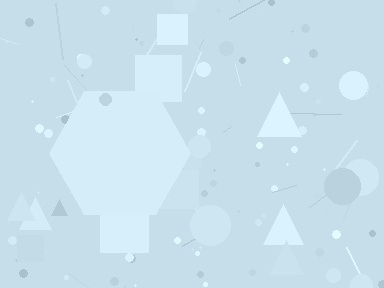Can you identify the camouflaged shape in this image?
The camouflaged shape is a hexagon.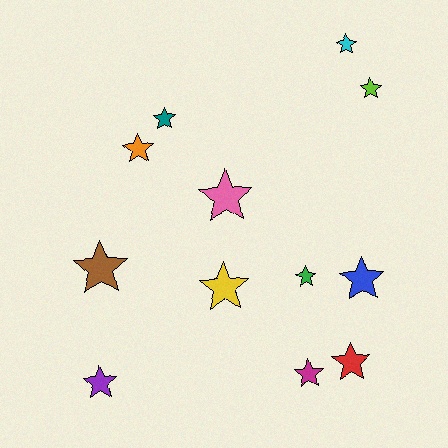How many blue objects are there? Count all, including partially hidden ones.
There is 1 blue object.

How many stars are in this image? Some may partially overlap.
There are 12 stars.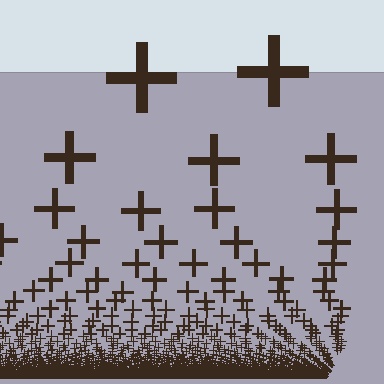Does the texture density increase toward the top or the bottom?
Density increases toward the bottom.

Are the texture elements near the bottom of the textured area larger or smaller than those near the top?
Smaller. The gradient is inverted — elements near the bottom are smaller and denser.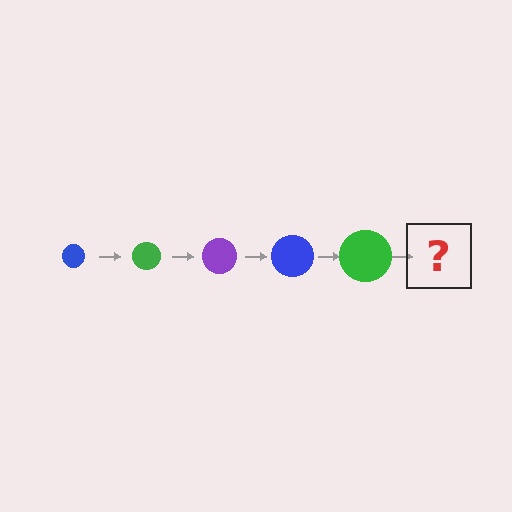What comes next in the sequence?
The next element should be a purple circle, larger than the previous one.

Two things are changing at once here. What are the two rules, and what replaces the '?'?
The two rules are that the circle grows larger each step and the color cycles through blue, green, and purple. The '?' should be a purple circle, larger than the previous one.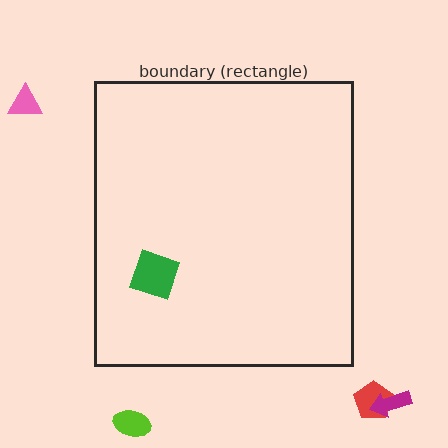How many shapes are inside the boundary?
1 inside, 4 outside.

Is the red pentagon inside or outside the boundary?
Outside.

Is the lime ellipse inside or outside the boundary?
Outside.